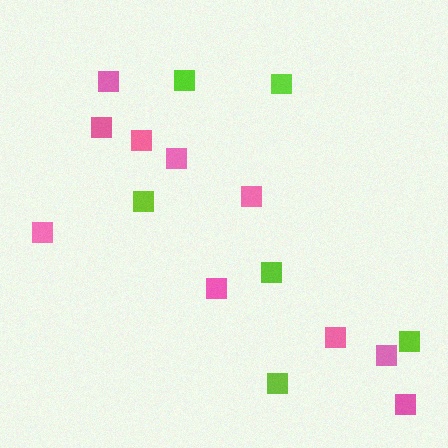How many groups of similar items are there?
There are 2 groups: one group of lime squares (6) and one group of pink squares (10).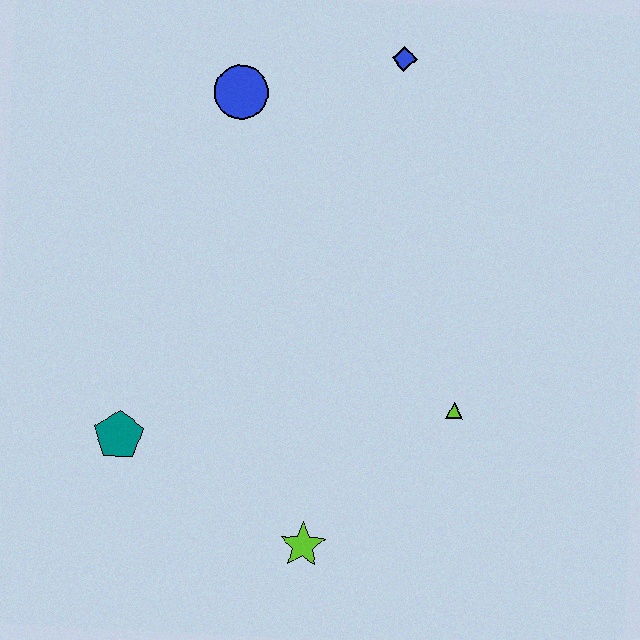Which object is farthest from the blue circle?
The lime star is farthest from the blue circle.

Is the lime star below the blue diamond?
Yes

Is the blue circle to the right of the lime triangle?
No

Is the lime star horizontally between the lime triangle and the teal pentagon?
Yes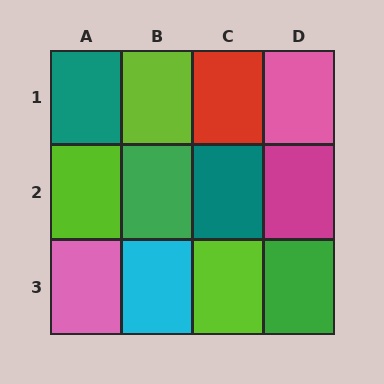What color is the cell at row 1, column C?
Red.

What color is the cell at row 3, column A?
Pink.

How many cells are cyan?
1 cell is cyan.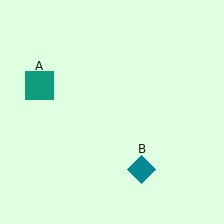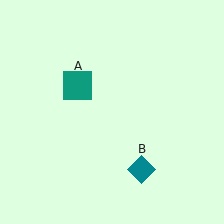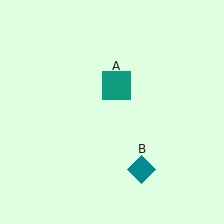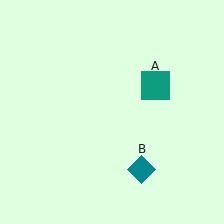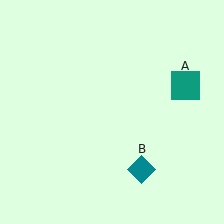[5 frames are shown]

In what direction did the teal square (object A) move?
The teal square (object A) moved right.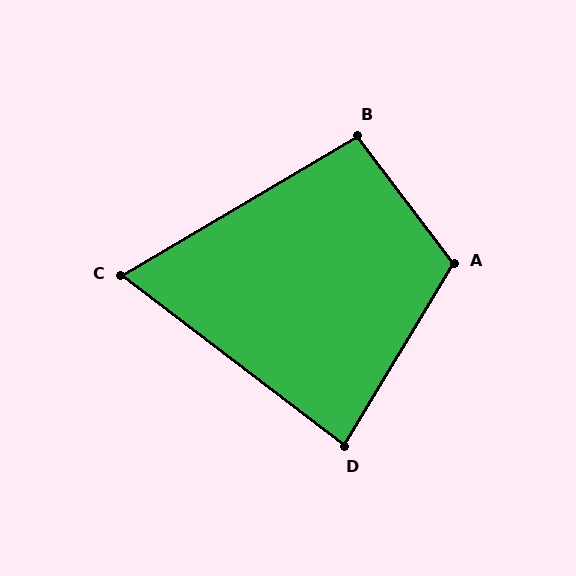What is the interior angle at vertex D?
Approximately 84 degrees (acute).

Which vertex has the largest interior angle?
A, at approximately 112 degrees.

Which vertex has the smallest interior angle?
C, at approximately 68 degrees.